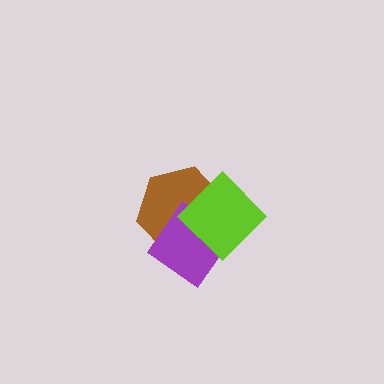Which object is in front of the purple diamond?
The lime diamond is in front of the purple diamond.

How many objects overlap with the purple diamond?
2 objects overlap with the purple diamond.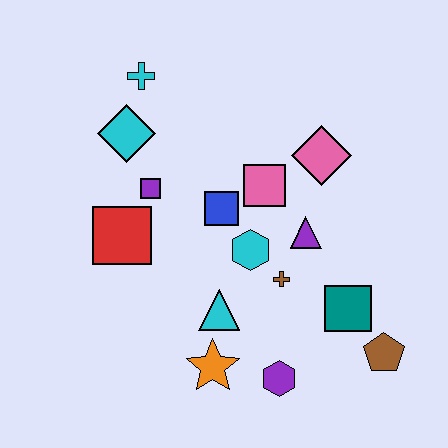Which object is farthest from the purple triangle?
The cyan cross is farthest from the purple triangle.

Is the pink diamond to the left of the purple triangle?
No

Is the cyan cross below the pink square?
No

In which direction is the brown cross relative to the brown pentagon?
The brown cross is to the left of the brown pentagon.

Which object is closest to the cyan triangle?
The orange star is closest to the cyan triangle.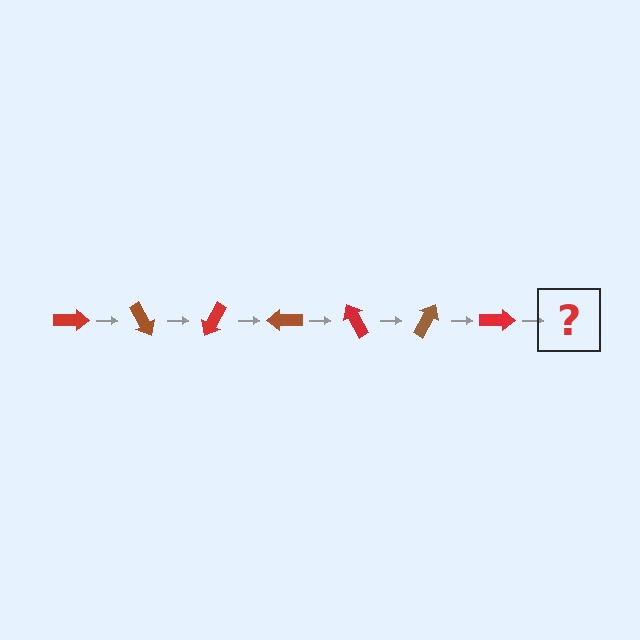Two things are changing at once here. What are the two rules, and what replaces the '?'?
The two rules are that it rotates 60 degrees each step and the color cycles through red and brown. The '?' should be a brown arrow, rotated 420 degrees from the start.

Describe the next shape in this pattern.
It should be a brown arrow, rotated 420 degrees from the start.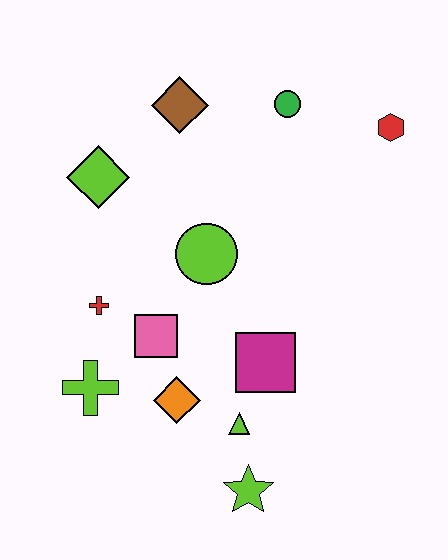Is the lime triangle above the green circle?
No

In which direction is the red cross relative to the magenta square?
The red cross is to the left of the magenta square.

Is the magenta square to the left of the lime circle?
No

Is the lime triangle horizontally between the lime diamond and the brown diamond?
No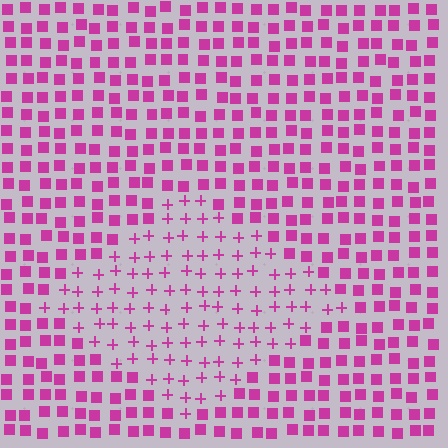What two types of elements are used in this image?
The image uses plus signs inside the diamond region and squares outside it.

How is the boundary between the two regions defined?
The boundary is defined by a change in element shape: plus signs inside vs. squares outside. All elements share the same color and spacing.